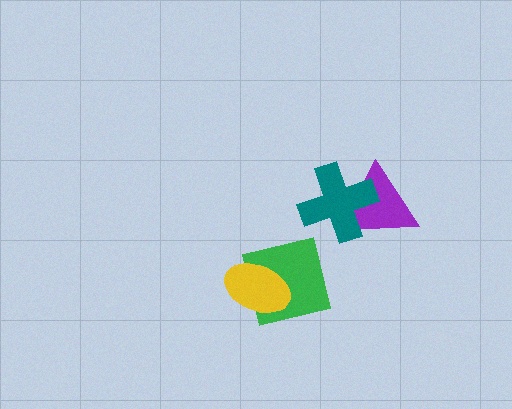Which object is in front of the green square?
The yellow ellipse is in front of the green square.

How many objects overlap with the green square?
1 object overlaps with the green square.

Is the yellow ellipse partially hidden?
No, no other shape covers it.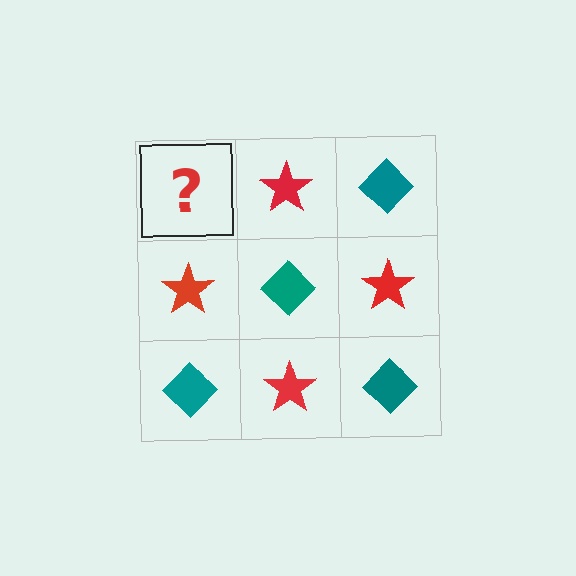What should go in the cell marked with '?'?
The missing cell should contain a teal diamond.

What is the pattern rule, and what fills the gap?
The rule is that it alternates teal diamond and red star in a checkerboard pattern. The gap should be filled with a teal diamond.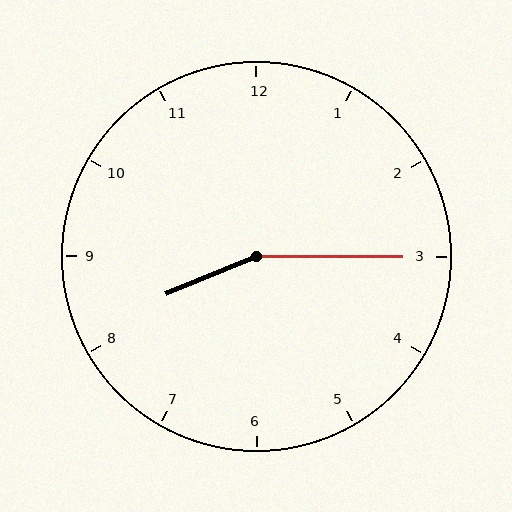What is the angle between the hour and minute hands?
Approximately 158 degrees.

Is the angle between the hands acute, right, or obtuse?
It is obtuse.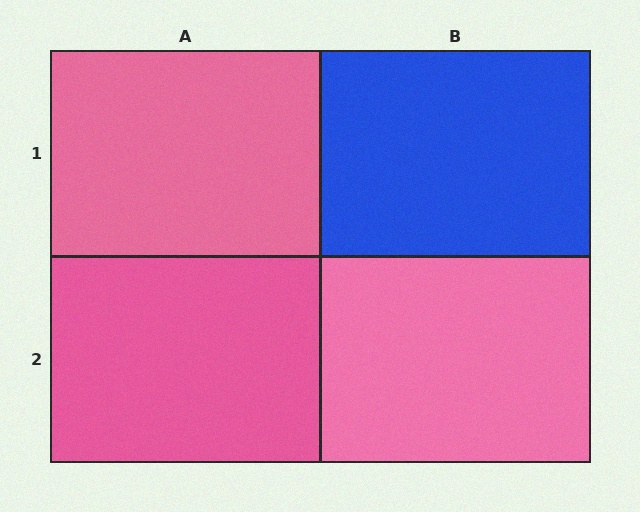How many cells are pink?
3 cells are pink.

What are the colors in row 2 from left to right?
Pink, pink.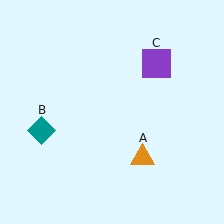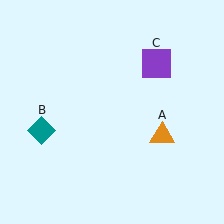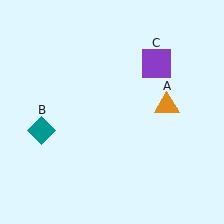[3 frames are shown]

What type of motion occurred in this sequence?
The orange triangle (object A) rotated counterclockwise around the center of the scene.